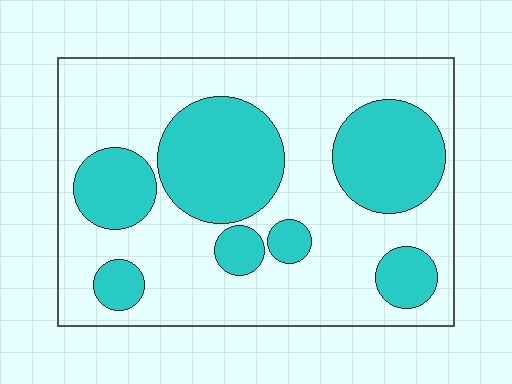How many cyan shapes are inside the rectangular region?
7.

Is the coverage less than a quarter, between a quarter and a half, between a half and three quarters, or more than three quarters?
Between a quarter and a half.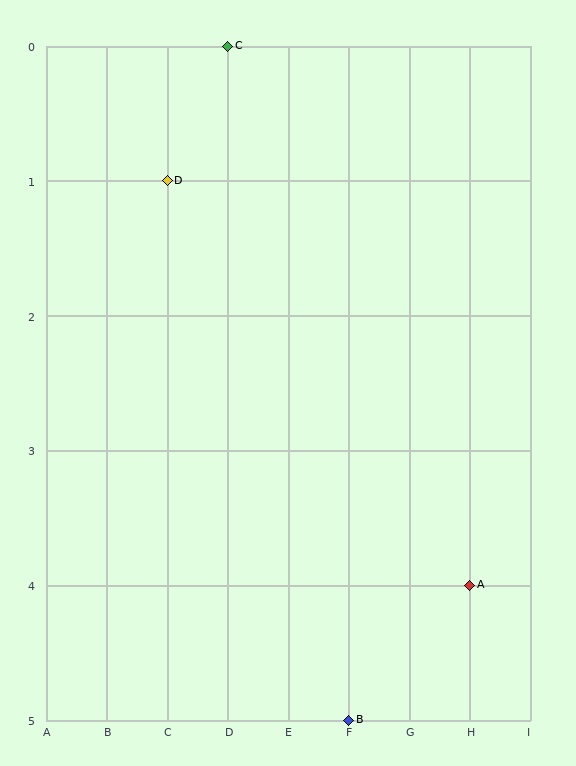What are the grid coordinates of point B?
Point B is at grid coordinates (F, 5).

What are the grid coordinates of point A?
Point A is at grid coordinates (H, 4).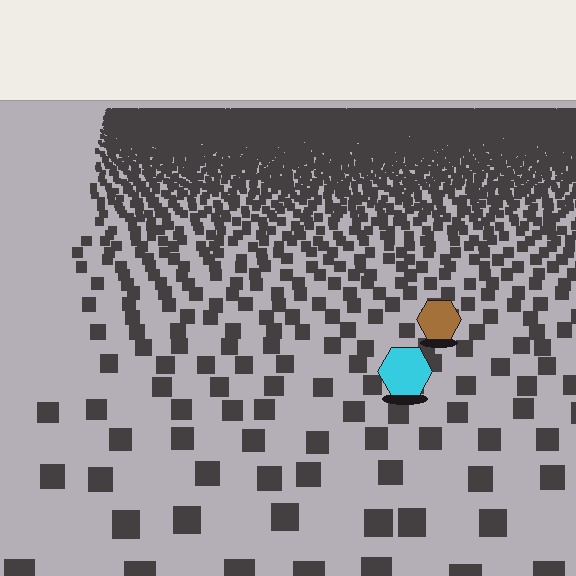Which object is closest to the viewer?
The cyan hexagon is closest. The texture marks near it are larger and more spread out.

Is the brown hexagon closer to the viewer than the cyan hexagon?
No. The cyan hexagon is closer — you can tell from the texture gradient: the ground texture is coarser near it.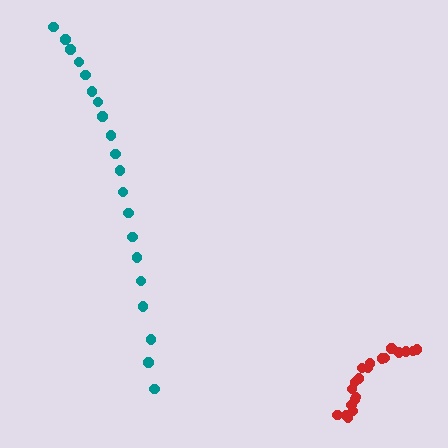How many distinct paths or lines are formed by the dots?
There are 2 distinct paths.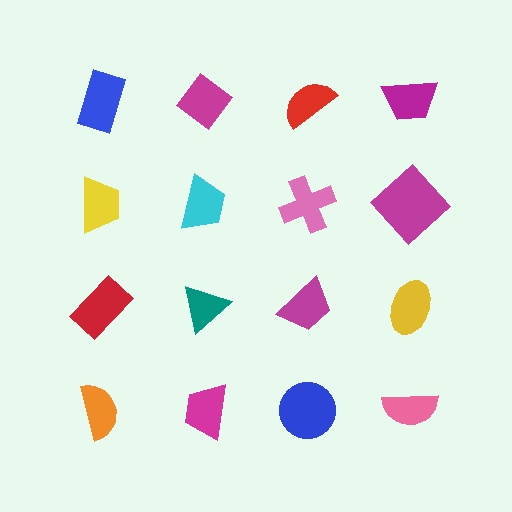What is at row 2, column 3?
A pink cross.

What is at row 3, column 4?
A yellow ellipse.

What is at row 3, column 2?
A teal triangle.